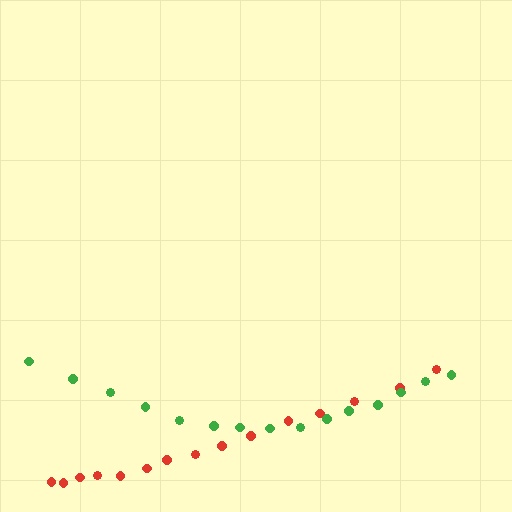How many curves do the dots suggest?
There are 2 distinct paths.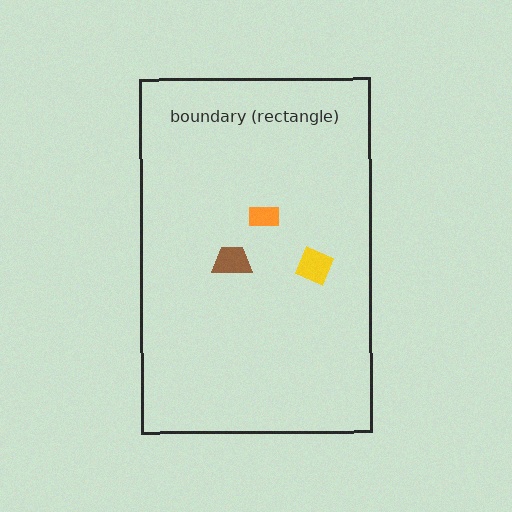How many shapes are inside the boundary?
3 inside, 0 outside.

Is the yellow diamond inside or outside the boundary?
Inside.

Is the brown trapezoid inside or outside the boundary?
Inside.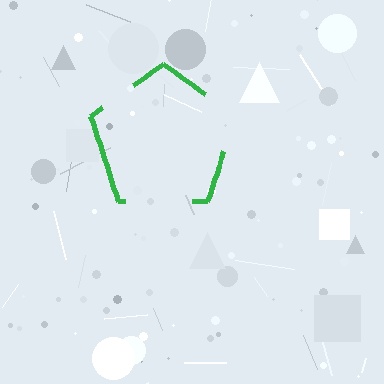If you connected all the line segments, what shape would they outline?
They would outline a pentagon.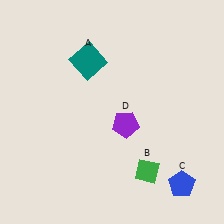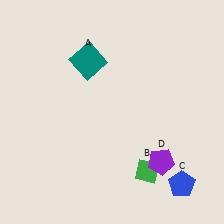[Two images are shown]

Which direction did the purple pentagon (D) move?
The purple pentagon (D) moved down.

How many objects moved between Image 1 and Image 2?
1 object moved between the two images.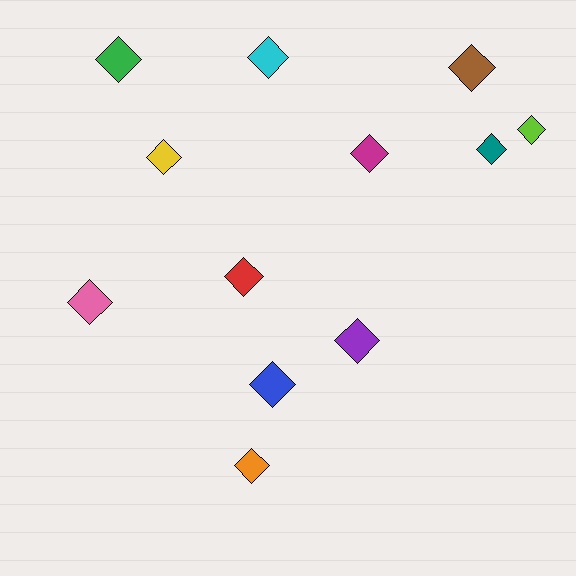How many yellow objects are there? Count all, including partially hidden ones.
There is 1 yellow object.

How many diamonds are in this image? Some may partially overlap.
There are 12 diamonds.